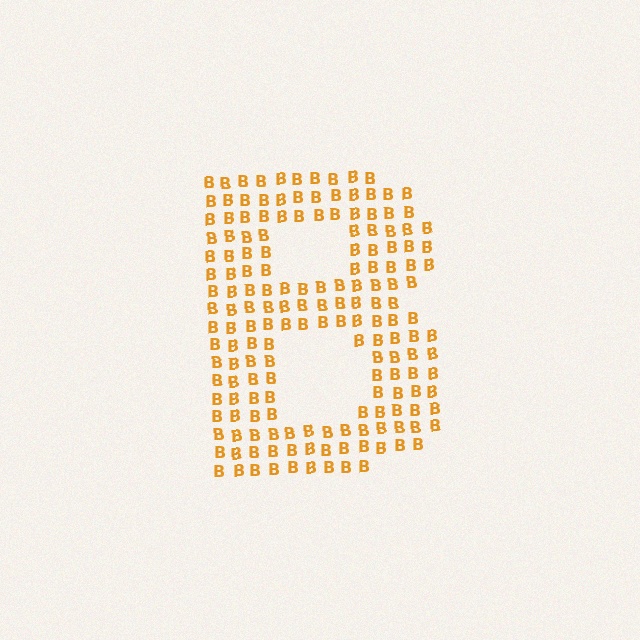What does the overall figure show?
The overall figure shows the letter B.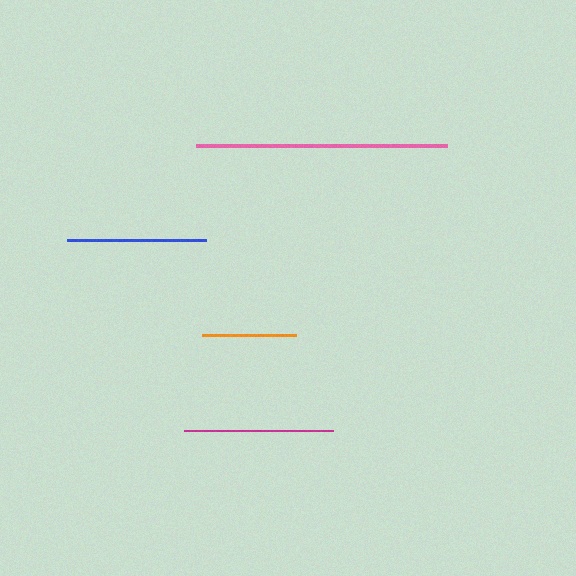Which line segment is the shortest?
The orange line is the shortest at approximately 94 pixels.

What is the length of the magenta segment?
The magenta segment is approximately 149 pixels long.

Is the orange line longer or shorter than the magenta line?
The magenta line is longer than the orange line.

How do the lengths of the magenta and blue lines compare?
The magenta and blue lines are approximately the same length.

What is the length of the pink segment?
The pink segment is approximately 251 pixels long.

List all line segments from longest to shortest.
From longest to shortest: pink, magenta, blue, orange.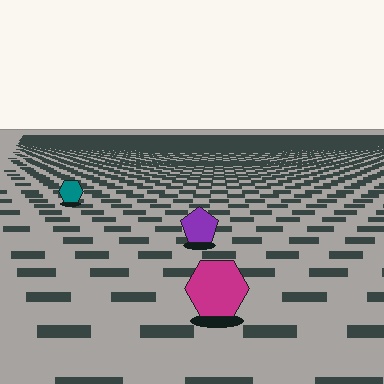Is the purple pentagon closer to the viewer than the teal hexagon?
Yes. The purple pentagon is closer — you can tell from the texture gradient: the ground texture is coarser near it.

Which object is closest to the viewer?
The magenta hexagon is closest. The texture marks near it are larger and more spread out.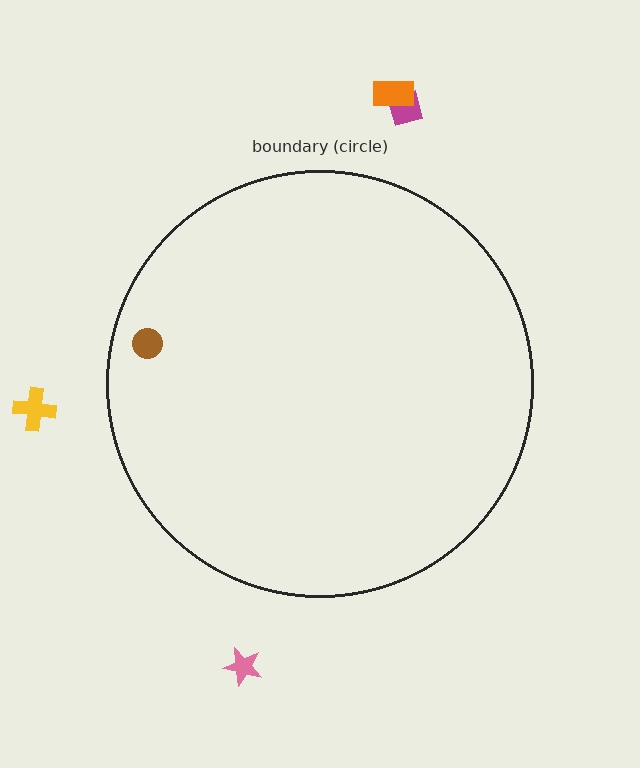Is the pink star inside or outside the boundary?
Outside.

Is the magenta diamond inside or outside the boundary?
Outside.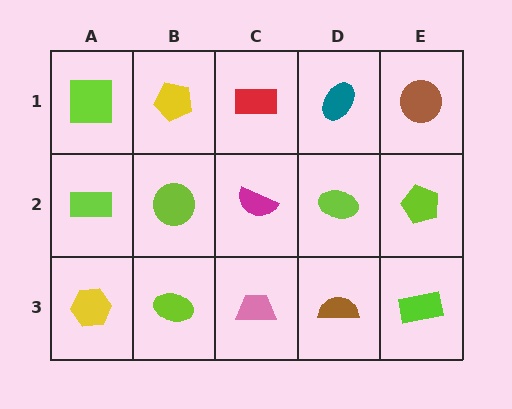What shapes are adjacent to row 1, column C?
A magenta semicircle (row 2, column C), a yellow pentagon (row 1, column B), a teal ellipse (row 1, column D).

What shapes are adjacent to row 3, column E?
A lime pentagon (row 2, column E), a brown semicircle (row 3, column D).